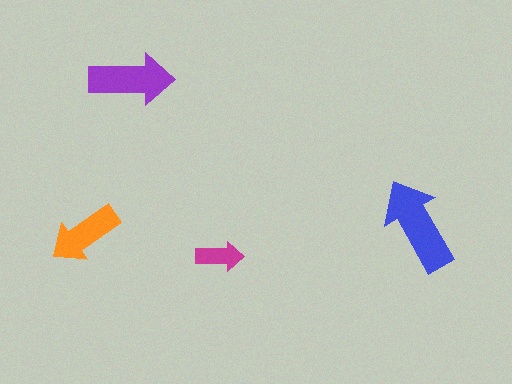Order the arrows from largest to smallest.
the blue one, the purple one, the orange one, the magenta one.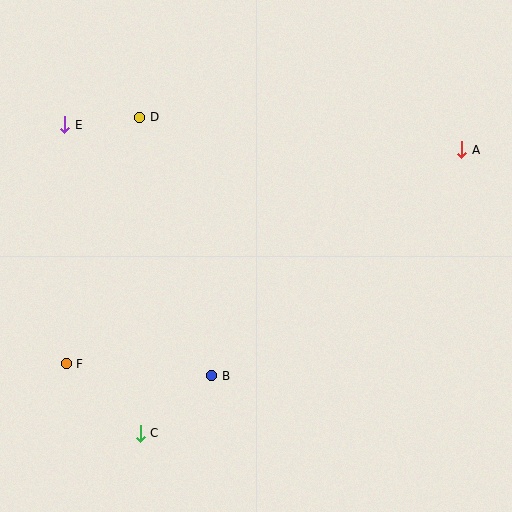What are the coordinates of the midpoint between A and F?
The midpoint between A and F is at (264, 257).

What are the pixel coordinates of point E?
Point E is at (65, 125).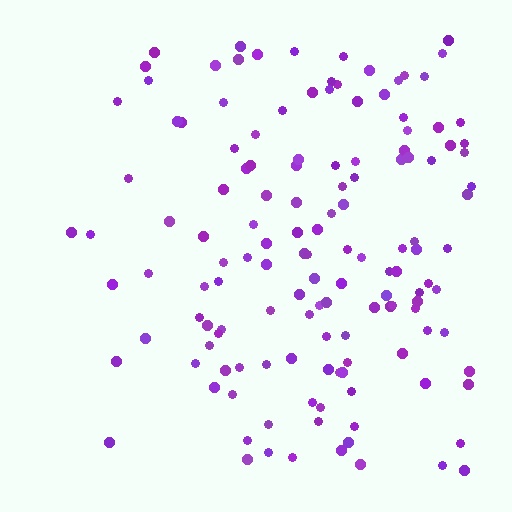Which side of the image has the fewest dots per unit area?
The left.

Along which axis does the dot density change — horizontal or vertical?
Horizontal.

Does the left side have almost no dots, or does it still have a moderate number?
Still a moderate number, just noticeably fewer than the right.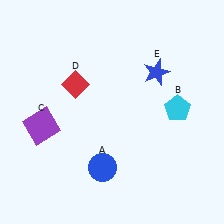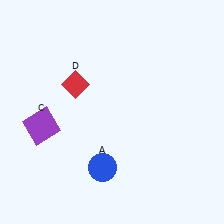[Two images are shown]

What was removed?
The blue star (E), the cyan pentagon (B) were removed in Image 2.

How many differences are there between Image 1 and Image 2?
There are 2 differences between the two images.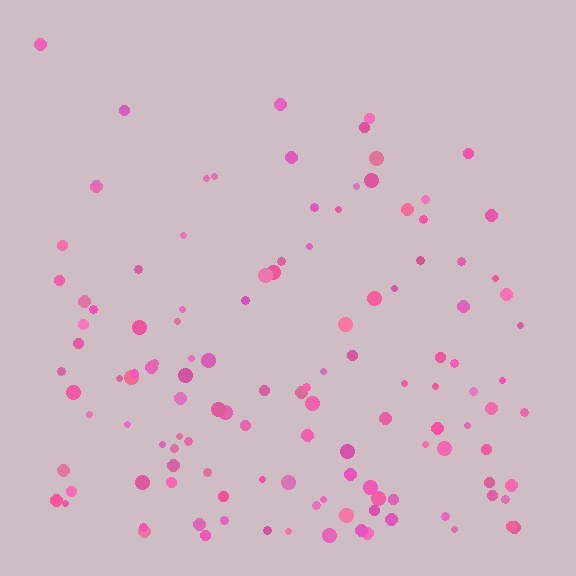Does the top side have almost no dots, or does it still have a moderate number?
Still a moderate number, just noticeably fewer than the bottom.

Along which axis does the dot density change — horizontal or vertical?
Vertical.